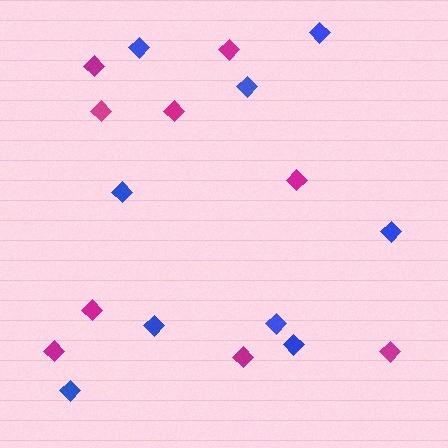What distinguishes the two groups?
There are 2 groups: one group of magenta diamonds (9) and one group of blue diamonds (9).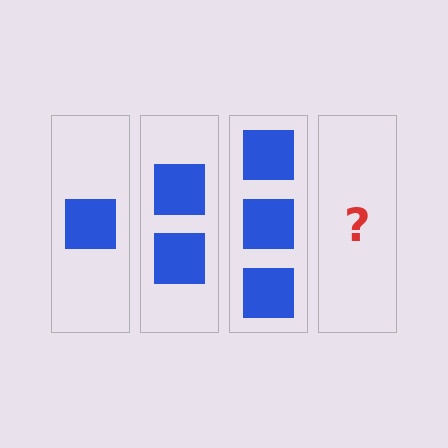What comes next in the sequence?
The next element should be 4 squares.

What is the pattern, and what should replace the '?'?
The pattern is that each step adds one more square. The '?' should be 4 squares.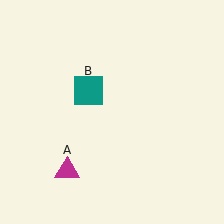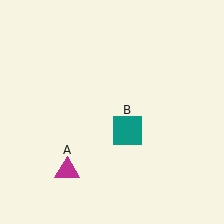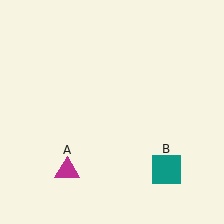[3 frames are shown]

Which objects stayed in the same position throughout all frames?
Magenta triangle (object A) remained stationary.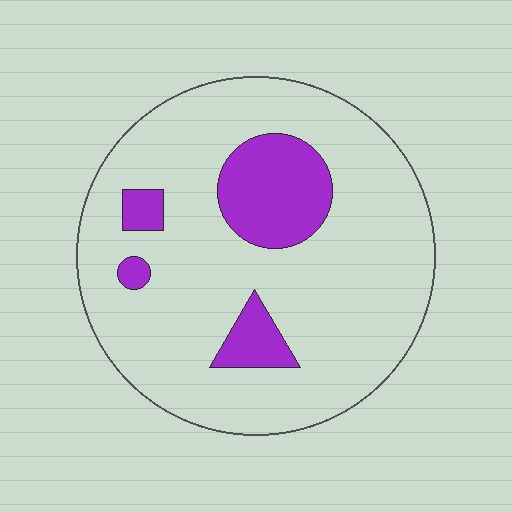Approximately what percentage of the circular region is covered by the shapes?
Approximately 15%.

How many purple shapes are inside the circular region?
4.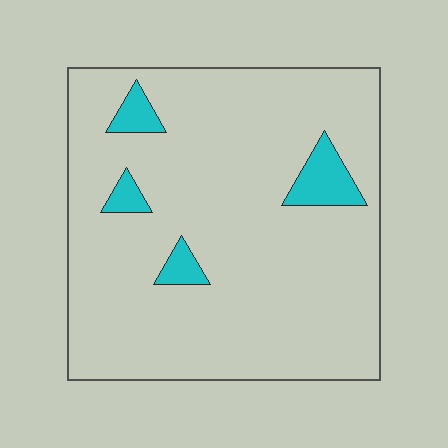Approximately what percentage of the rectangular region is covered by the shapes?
Approximately 10%.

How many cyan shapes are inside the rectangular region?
4.